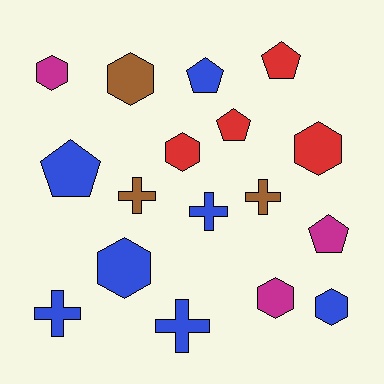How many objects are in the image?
There are 17 objects.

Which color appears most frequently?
Blue, with 7 objects.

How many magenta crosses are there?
There are no magenta crosses.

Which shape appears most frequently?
Hexagon, with 7 objects.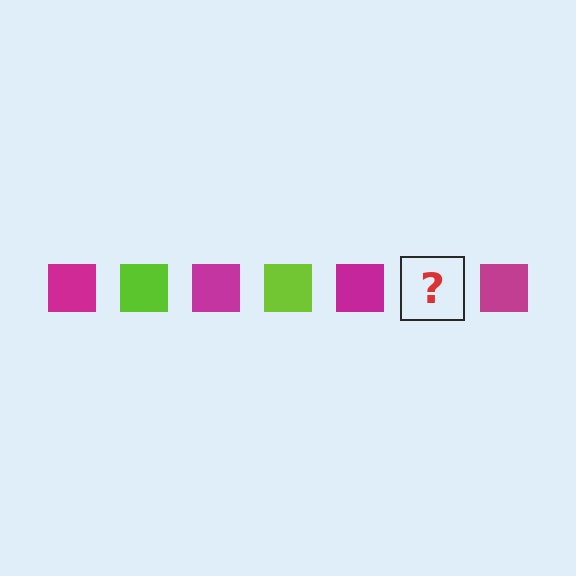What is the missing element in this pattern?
The missing element is a lime square.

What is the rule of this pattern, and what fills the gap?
The rule is that the pattern cycles through magenta, lime squares. The gap should be filled with a lime square.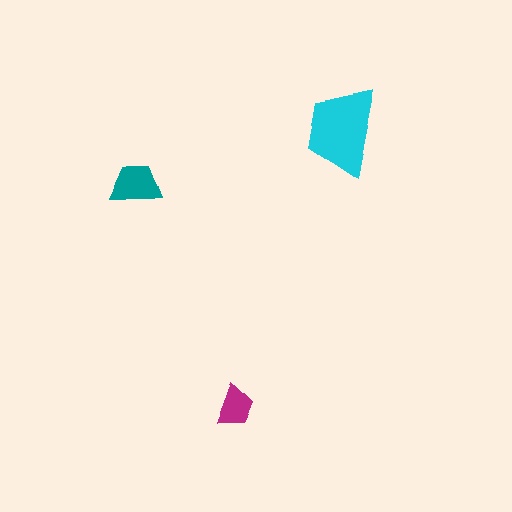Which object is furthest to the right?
The cyan trapezoid is rightmost.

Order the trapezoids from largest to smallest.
the cyan one, the teal one, the magenta one.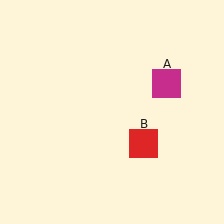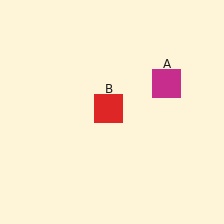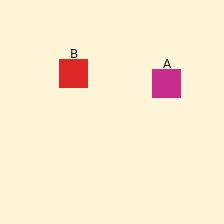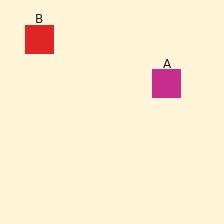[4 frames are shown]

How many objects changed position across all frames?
1 object changed position: red square (object B).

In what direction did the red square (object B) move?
The red square (object B) moved up and to the left.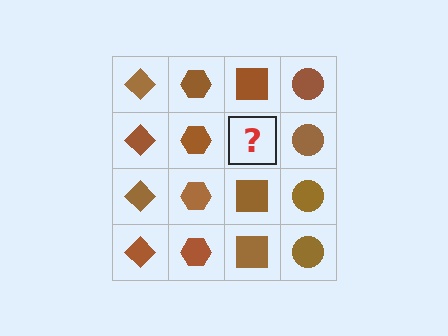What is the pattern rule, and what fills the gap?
The rule is that each column has a consistent shape. The gap should be filled with a brown square.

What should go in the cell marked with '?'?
The missing cell should contain a brown square.